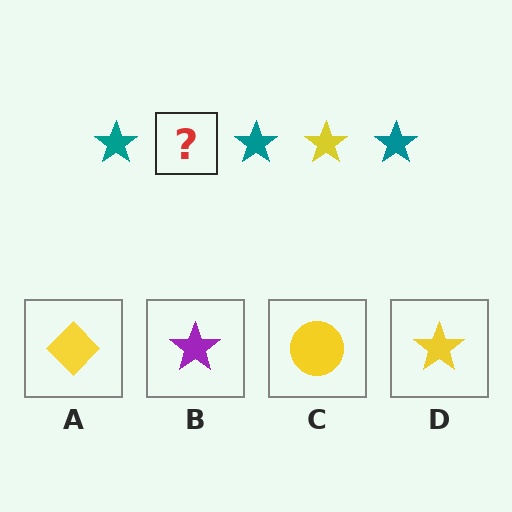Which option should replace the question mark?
Option D.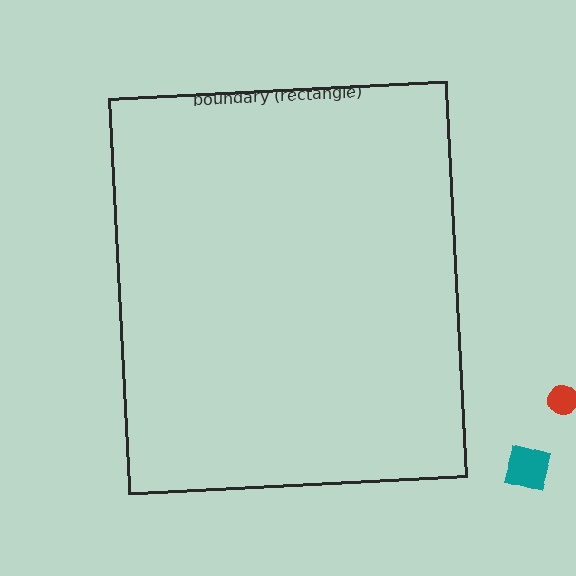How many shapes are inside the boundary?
0 inside, 2 outside.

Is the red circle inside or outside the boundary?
Outside.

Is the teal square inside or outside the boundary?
Outside.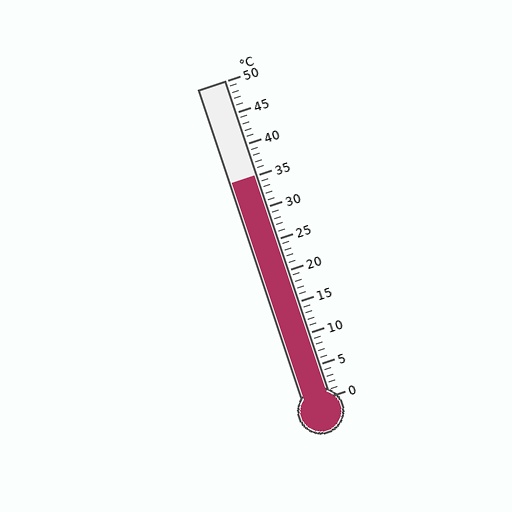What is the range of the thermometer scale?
The thermometer scale ranges from 0°C to 50°C.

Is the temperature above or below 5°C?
The temperature is above 5°C.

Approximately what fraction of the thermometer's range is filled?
The thermometer is filled to approximately 70% of its range.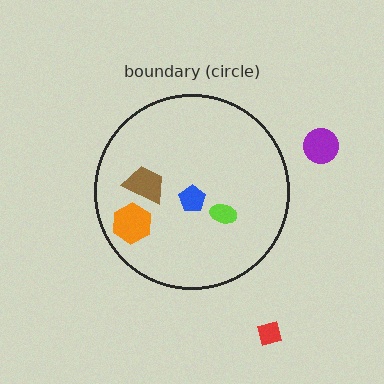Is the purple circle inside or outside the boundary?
Outside.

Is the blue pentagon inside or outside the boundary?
Inside.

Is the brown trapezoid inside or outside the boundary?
Inside.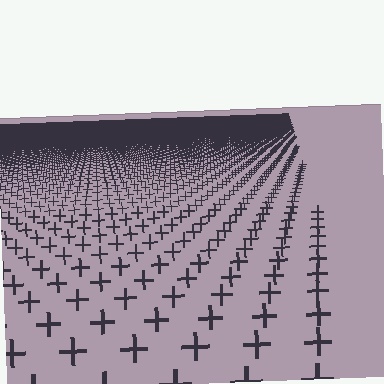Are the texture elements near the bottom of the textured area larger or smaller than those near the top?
Larger. Near the bottom, elements are closer to the viewer and appear at a bigger on-screen size.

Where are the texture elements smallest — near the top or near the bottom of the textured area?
Near the top.